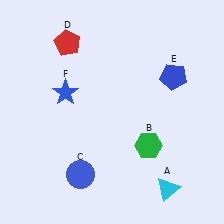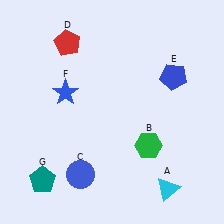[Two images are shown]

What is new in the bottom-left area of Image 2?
A teal pentagon (G) was added in the bottom-left area of Image 2.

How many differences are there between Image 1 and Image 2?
There is 1 difference between the two images.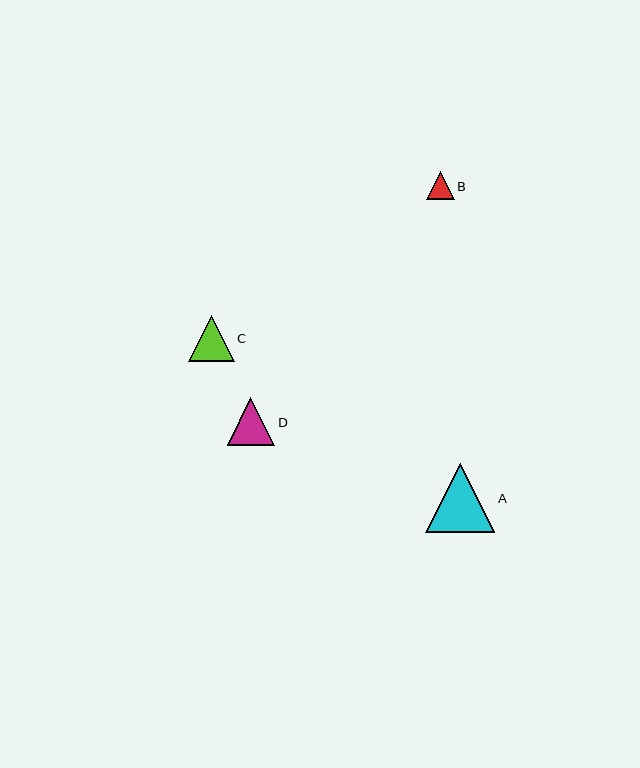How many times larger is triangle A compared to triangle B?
Triangle A is approximately 2.5 times the size of triangle B.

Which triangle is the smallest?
Triangle B is the smallest with a size of approximately 28 pixels.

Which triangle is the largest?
Triangle A is the largest with a size of approximately 69 pixels.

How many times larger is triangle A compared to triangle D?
Triangle A is approximately 1.4 times the size of triangle D.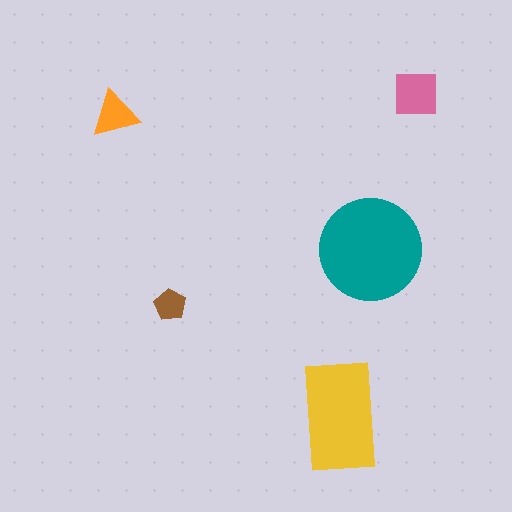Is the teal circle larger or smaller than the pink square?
Larger.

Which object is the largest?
The teal circle.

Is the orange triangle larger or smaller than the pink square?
Smaller.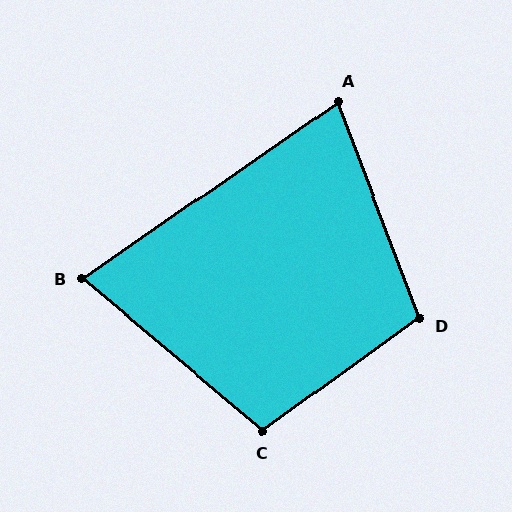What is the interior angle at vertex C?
Approximately 104 degrees (obtuse).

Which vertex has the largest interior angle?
D, at approximately 105 degrees.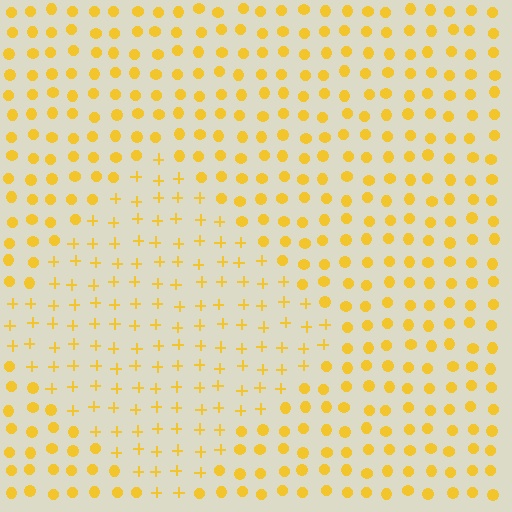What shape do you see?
I see a diamond.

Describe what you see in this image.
The image is filled with small yellow elements arranged in a uniform grid. A diamond-shaped region contains plus signs, while the surrounding area contains circles. The boundary is defined purely by the change in element shape.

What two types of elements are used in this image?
The image uses plus signs inside the diamond region and circles outside it.